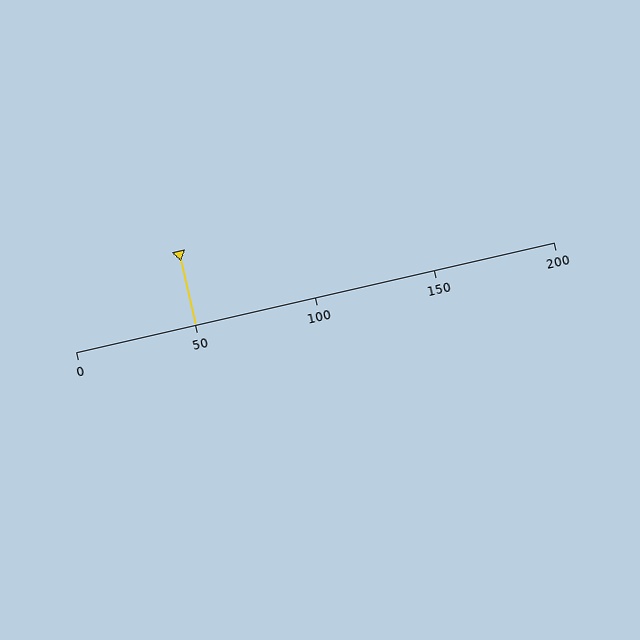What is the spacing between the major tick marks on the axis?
The major ticks are spaced 50 apart.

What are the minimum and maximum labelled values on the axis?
The axis runs from 0 to 200.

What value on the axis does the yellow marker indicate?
The marker indicates approximately 50.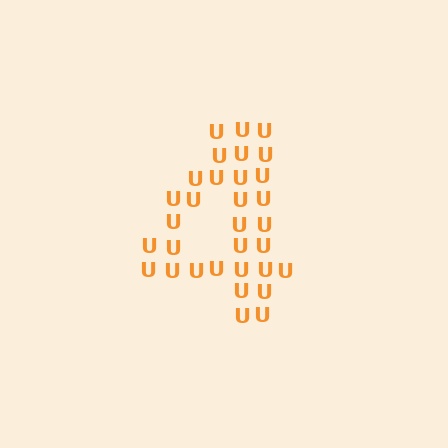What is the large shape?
The large shape is the digit 4.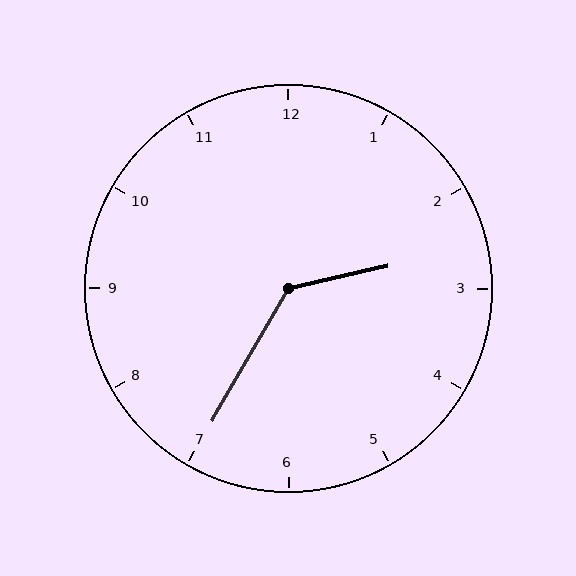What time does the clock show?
2:35.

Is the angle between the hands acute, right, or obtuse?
It is obtuse.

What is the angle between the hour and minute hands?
Approximately 132 degrees.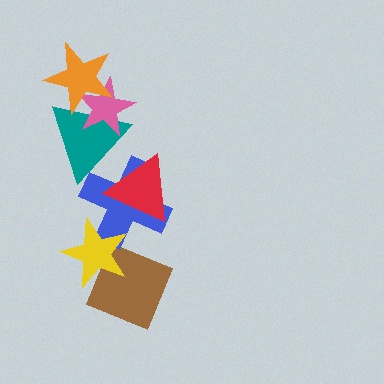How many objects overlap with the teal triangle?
4 objects overlap with the teal triangle.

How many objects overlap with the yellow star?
2 objects overlap with the yellow star.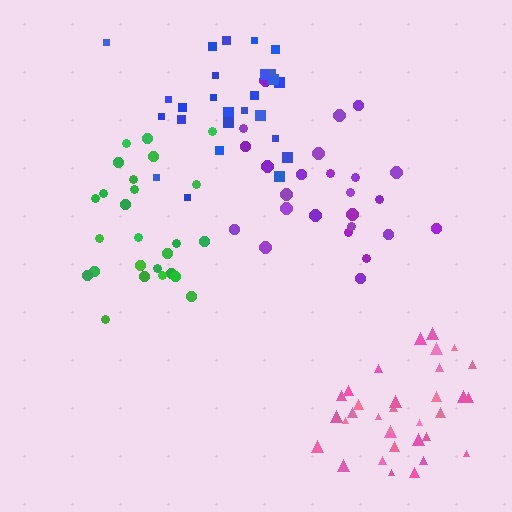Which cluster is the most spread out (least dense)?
Blue.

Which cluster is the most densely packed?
Pink.